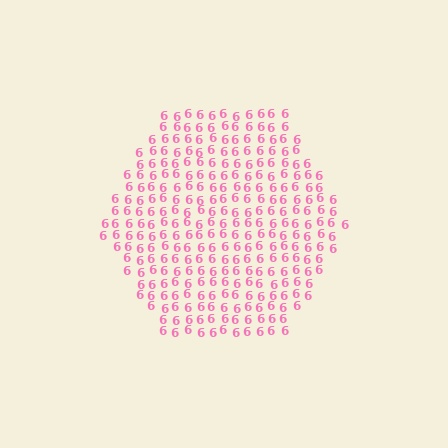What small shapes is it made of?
It is made of small digit 6's.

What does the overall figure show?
The overall figure shows a hexagon.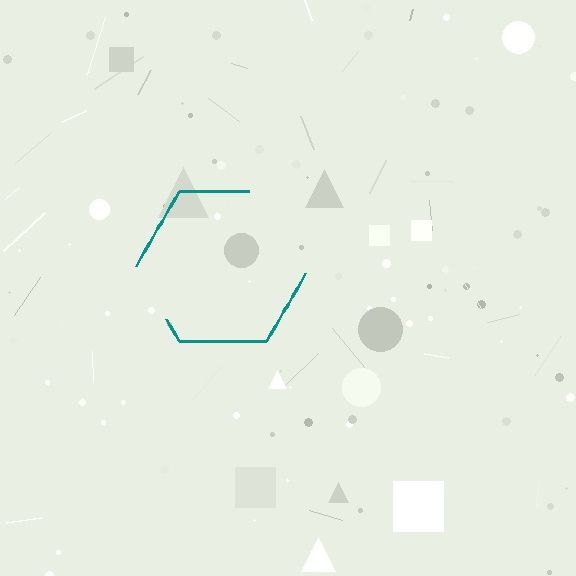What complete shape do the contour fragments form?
The contour fragments form a hexagon.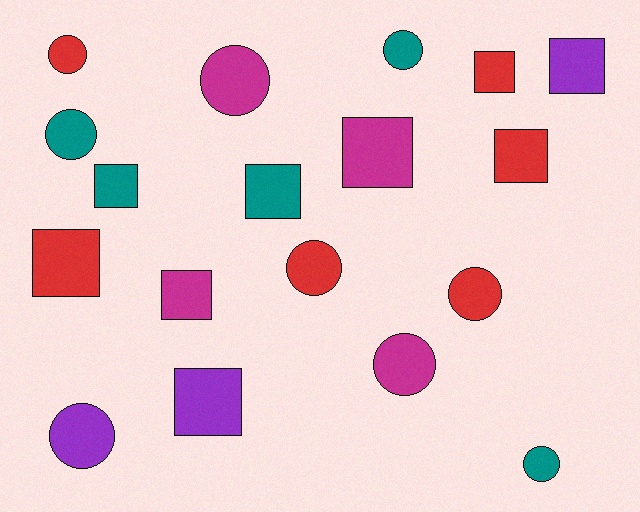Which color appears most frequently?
Red, with 6 objects.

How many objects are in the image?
There are 18 objects.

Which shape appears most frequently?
Square, with 9 objects.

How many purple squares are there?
There are 2 purple squares.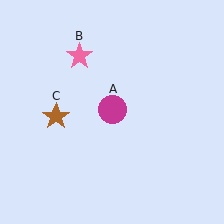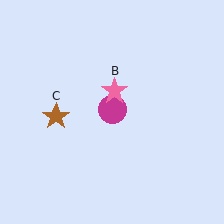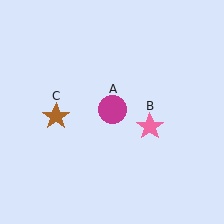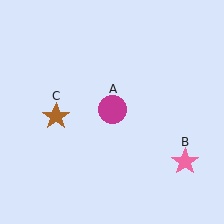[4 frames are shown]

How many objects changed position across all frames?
1 object changed position: pink star (object B).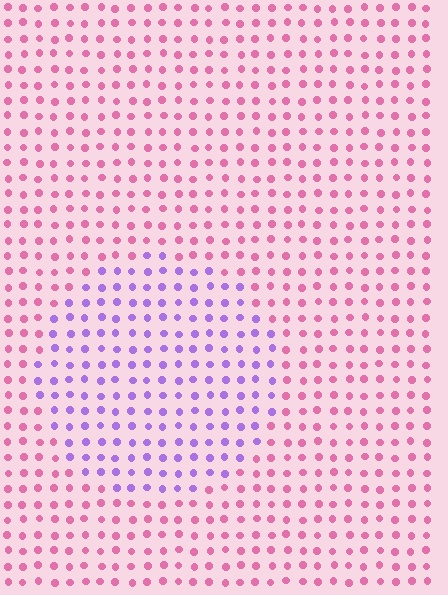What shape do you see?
I see a circle.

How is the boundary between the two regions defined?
The boundary is defined purely by a slight shift in hue (about 59 degrees). Spacing, size, and orientation are identical on both sides.